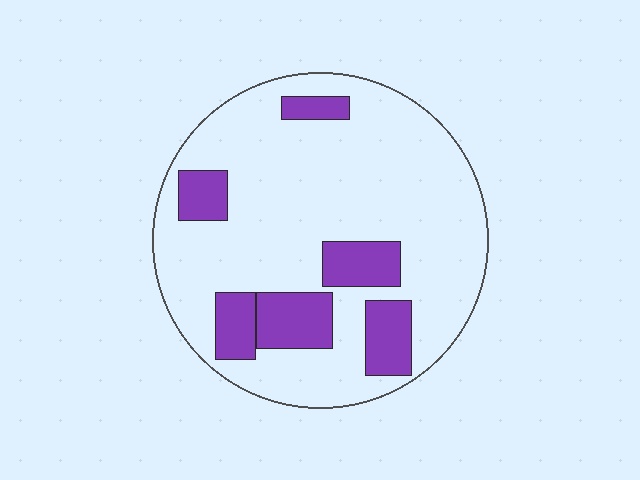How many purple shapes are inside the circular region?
6.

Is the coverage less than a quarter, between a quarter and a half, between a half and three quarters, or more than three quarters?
Less than a quarter.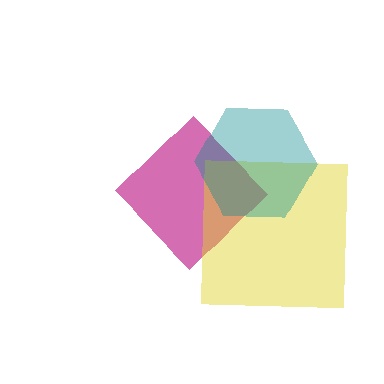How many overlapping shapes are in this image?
There are 3 overlapping shapes in the image.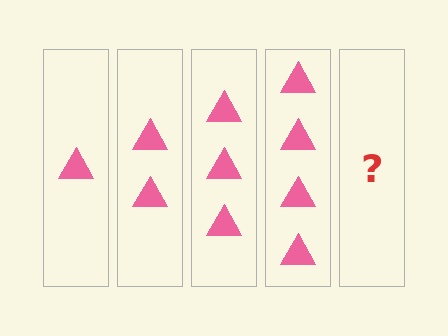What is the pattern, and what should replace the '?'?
The pattern is that each step adds one more triangle. The '?' should be 5 triangles.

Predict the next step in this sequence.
The next step is 5 triangles.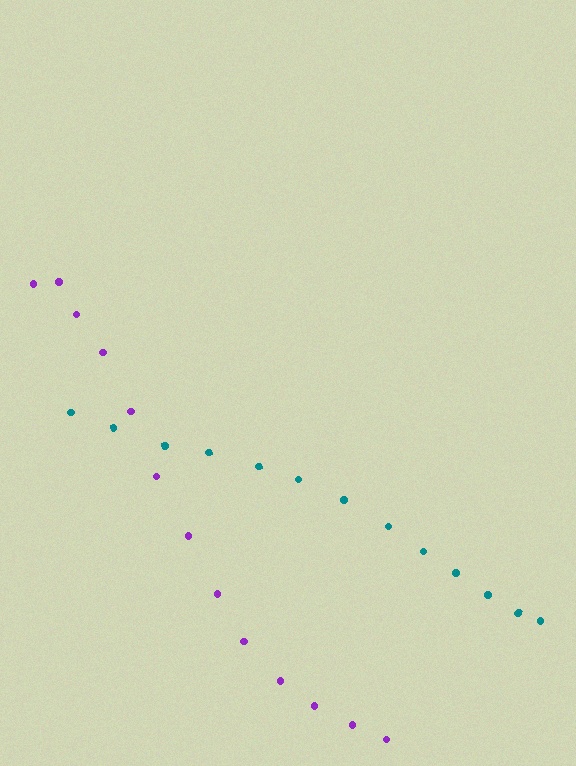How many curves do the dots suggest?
There are 2 distinct paths.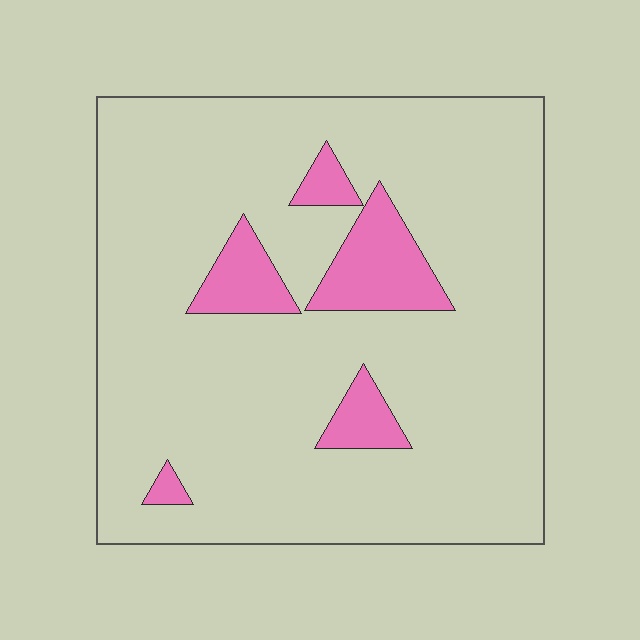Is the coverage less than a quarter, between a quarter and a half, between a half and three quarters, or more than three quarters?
Less than a quarter.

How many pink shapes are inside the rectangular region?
5.